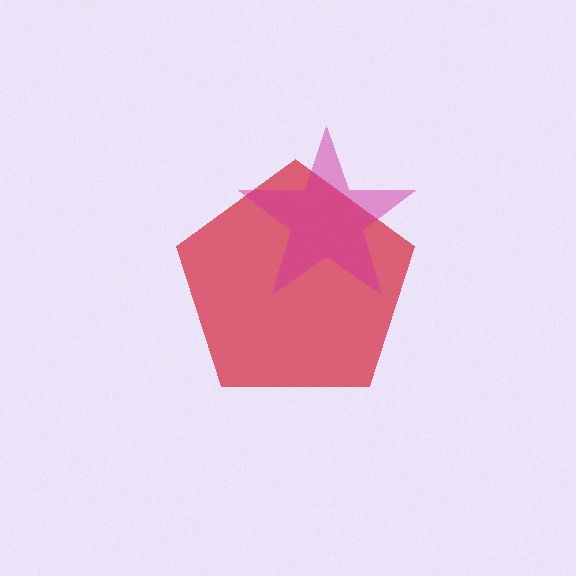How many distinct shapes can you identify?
There are 2 distinct shapes: a red pentagon, a magenta star.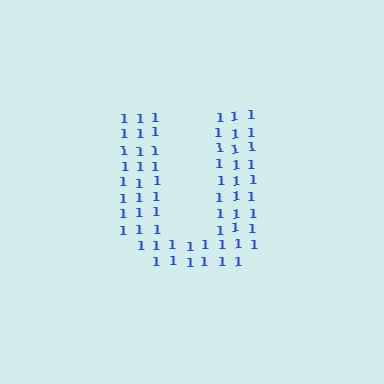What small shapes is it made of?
It is made of small digit 1's.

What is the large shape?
The large shape is the letter U.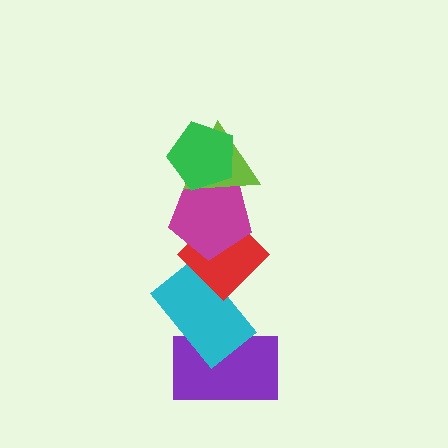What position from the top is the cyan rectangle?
The cyan rectangle is 5th from the top.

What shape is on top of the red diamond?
The magenta pentagon is on top of the red diamond.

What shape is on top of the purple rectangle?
The cyan rectangle is on top of the purple rectangle.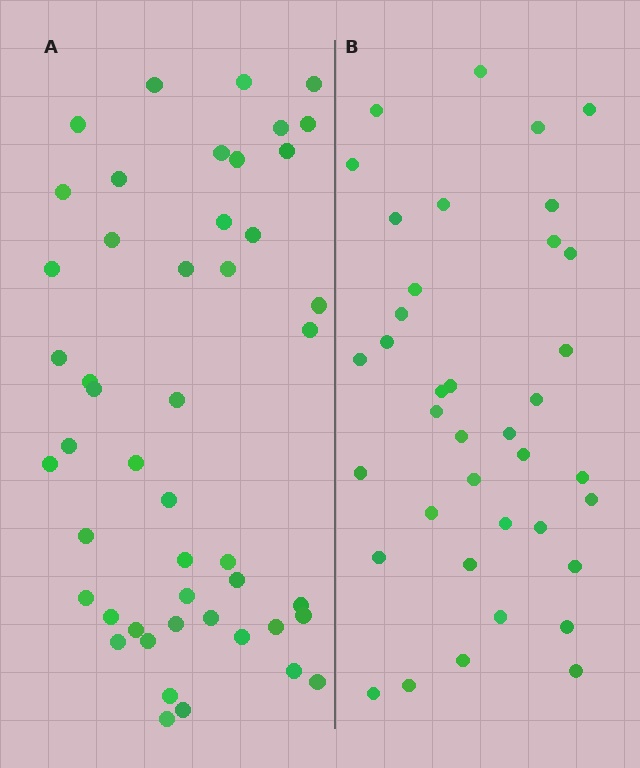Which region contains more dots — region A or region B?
Region A (the left region) has more dots.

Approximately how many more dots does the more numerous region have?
Region A has roughly 10 or so more dots than region B.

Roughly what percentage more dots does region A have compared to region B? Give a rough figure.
About 25% more.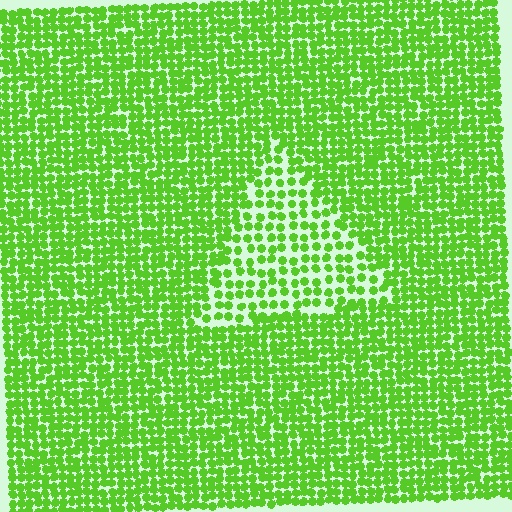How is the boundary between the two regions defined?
The boundary is defined by a change in element density (approximately 1.8x ratio). All elements are the same color, size, and shape.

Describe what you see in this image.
The image contains small lime elements arranged at two different densities. A triangle-shaped region is visible where the elements are less densely packed than the surrounding area.